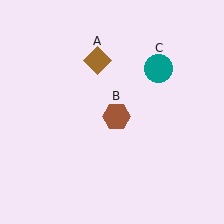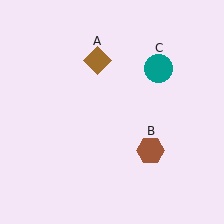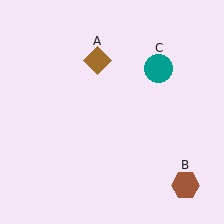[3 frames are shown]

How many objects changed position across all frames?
1 object changed position: brown hexagon (object B).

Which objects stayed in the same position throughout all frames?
Brown diamond (object A) and teal circle (object C) remained stationary.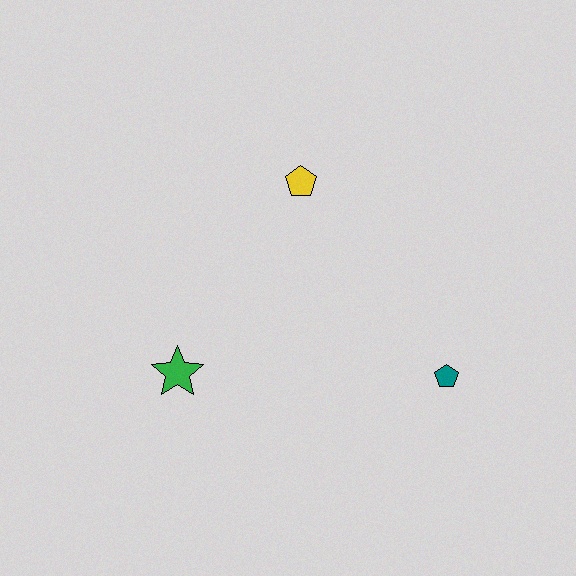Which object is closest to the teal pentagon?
The yellow pentagon is closest to the teal pentagon.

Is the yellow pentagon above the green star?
Yes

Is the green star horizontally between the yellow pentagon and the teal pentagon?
No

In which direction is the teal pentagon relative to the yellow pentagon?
The teal pentagon is below the yellow pentagon.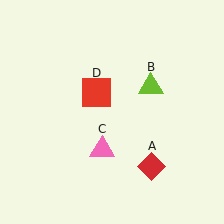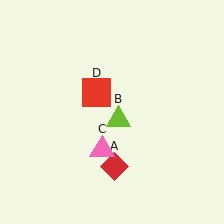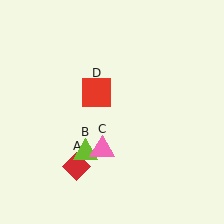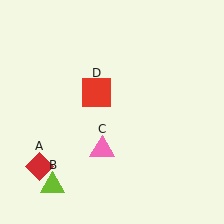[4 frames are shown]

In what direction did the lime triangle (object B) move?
The lime triangle (object B) moved down and to the left.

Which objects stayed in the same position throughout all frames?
Pink triangle (object C) and red square (object D) remained stationary.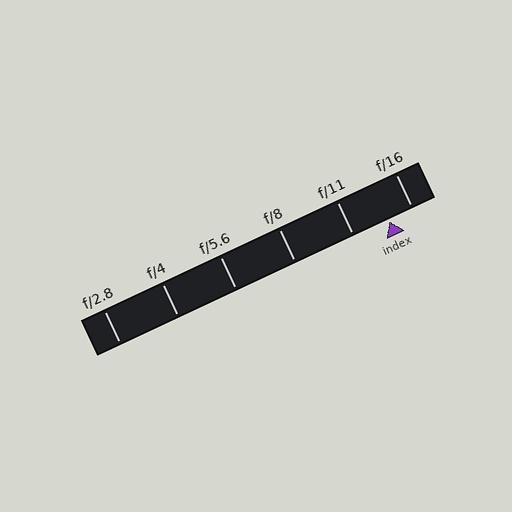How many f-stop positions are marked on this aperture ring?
There are 6 f-stop positions marked.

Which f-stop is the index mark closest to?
The index mark is closest to f/16.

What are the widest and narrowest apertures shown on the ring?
The widest aperture shown is f/2.8 and the narrowest is f/16.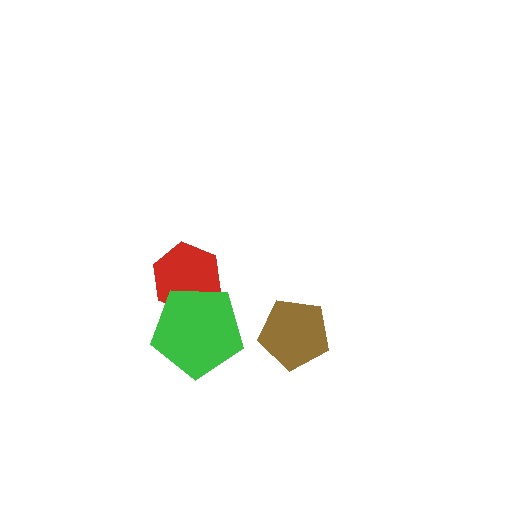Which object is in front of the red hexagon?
The green pentagon is in front of the red hexagon.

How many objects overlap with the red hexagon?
1 object overlaps with the red hexagon.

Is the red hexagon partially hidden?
Yes, it is partially covered by another shape.